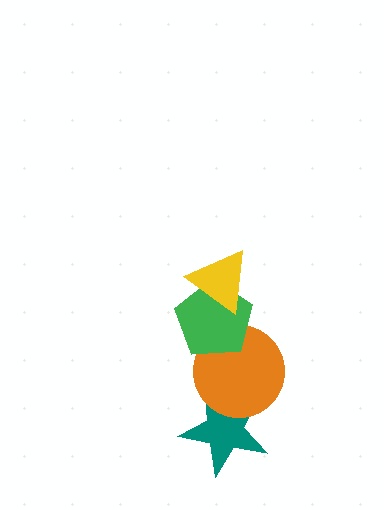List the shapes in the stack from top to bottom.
From top to bottom: the yellow triangle, the green pentagon, the orange circle, the teal star.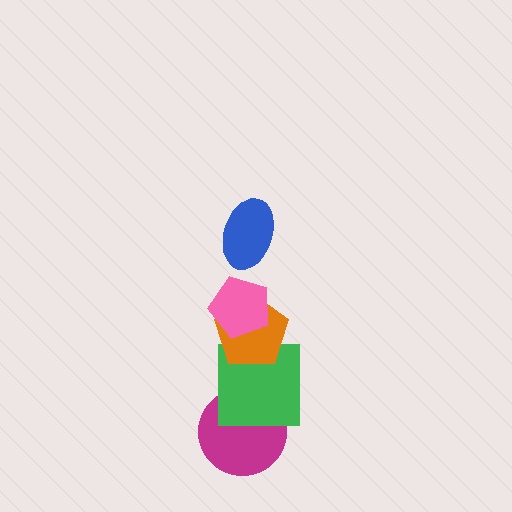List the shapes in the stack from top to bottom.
From top to bottom: the blue ellipse, the pink pentagon, the orange pentagon, the green square, the magenta circle.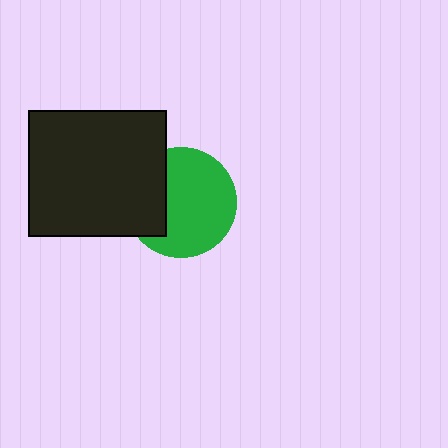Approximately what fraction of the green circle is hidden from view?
Roughly 31% of the green circle is hidden behind the black rectangle.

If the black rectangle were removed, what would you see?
You would see the complete green circle.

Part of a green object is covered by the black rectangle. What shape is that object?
It is a circle.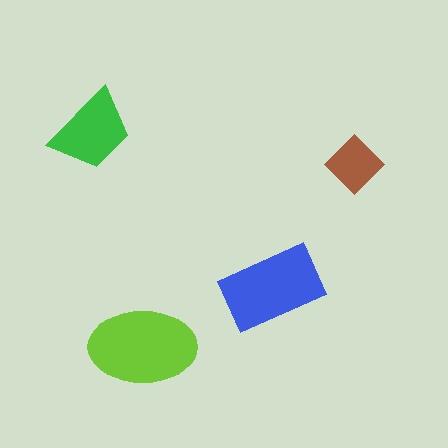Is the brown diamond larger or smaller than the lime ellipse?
Smaller.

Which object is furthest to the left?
The green trapezoid is leftmost.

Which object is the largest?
The lime ellipse.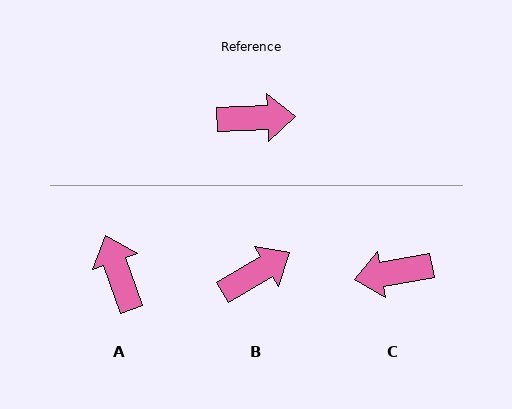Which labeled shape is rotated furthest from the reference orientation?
C, about 172 degrees away.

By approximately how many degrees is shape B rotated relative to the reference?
Approximately 29 degrees counter-clockwise.